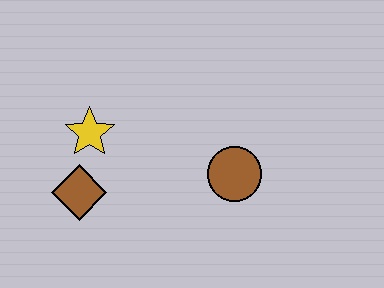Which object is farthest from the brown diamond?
The brown circle is farthest from the brown diamond.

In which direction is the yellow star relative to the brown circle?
The yellow star is to the left of the brown circle.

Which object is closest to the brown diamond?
The yellow star is closest to the brown diamond.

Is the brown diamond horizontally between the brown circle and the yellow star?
No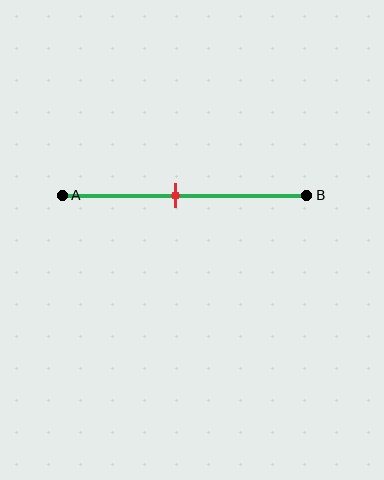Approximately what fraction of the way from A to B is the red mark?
The red mark is approximately 45% of the way from A to B.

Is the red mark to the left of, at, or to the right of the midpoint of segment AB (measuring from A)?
The red mark is to the left of the midpoint of segment AB.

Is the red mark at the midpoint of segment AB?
No, the mark is at about 45% from A, not at the 50% midpoint.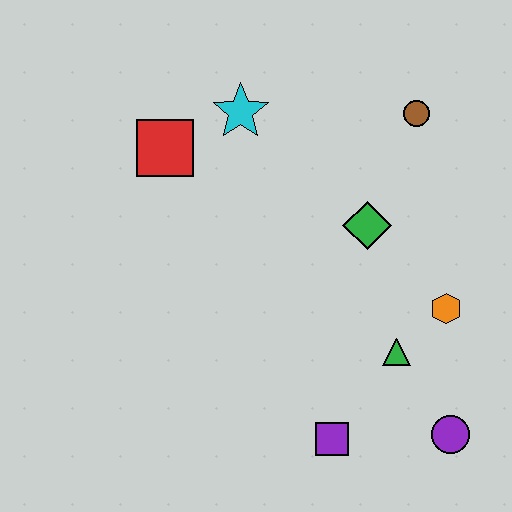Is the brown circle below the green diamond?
No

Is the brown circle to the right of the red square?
Yes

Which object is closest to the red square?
The cyan star is closest to the red square.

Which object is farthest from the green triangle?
The red square is farthest from the green triangle.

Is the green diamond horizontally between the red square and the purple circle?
Yes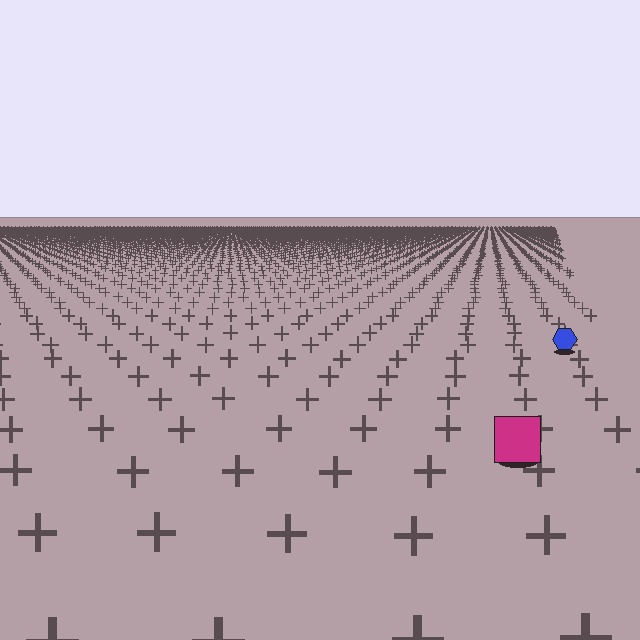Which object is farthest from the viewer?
The blue hexagon is farthest from the viewer. It appears smaller and the ground texture around it is denser.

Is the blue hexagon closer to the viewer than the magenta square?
No. The magenta square is closer — you can tell from the texture gradient: the ground texture is coarser near it.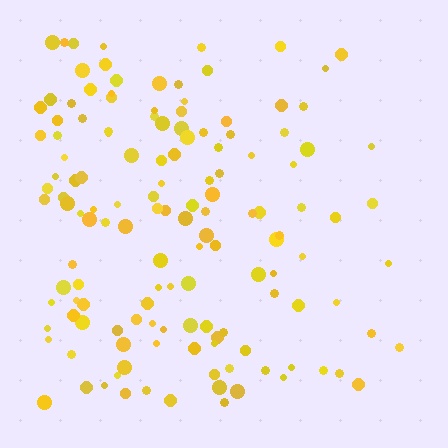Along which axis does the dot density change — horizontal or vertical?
Horizontal.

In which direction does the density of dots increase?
From right to left, with the left side densest.